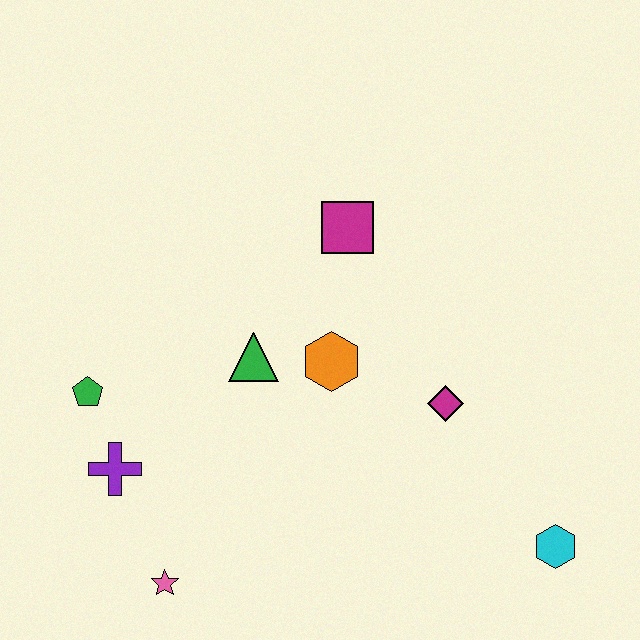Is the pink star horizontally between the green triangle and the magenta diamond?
No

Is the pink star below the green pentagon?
Yes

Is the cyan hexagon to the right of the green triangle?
Yes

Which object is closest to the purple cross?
The green pentagon is closest to the purple cross.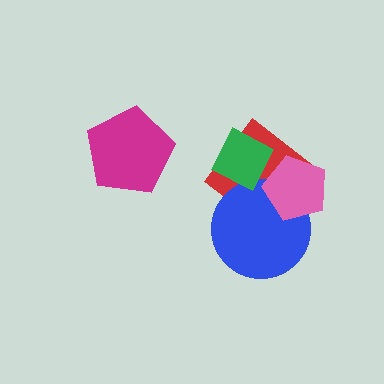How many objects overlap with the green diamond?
2 objects overlap with the green diamond.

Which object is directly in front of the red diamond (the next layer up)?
The blue circle is directly in front of the red diamond.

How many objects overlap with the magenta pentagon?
0 objects overlap with the magenta pentagon.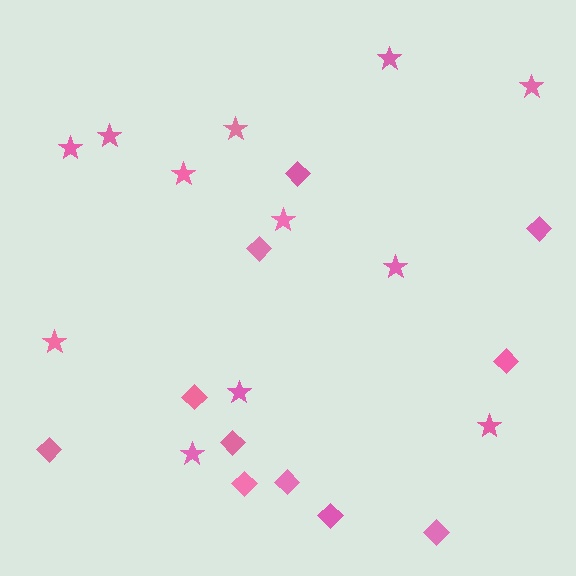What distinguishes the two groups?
There are 2 groups: one group of diamonds (11) and one group of stars (12).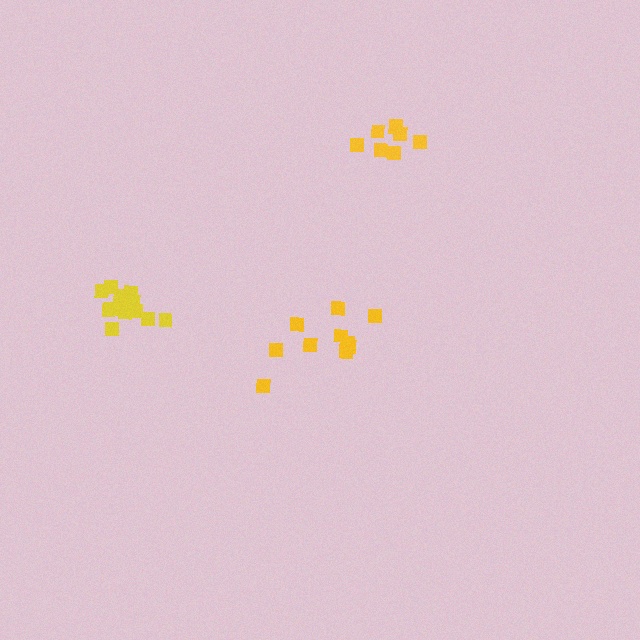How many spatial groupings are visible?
There are 3 spatial groupings.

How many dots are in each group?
Group 1: 10 dots, Group 2: 8 dots, Group 3: 13 dots (31 total).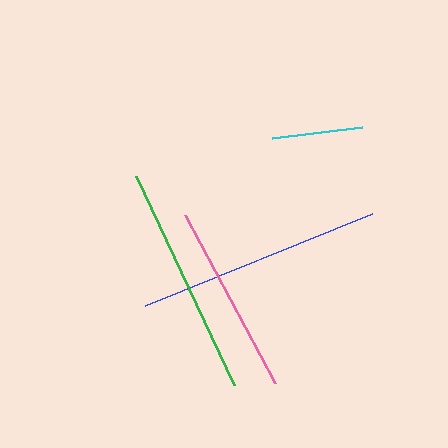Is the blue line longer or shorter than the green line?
The blue line is longer than the green line.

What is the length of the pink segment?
The pink segment is approximately 191 pixels long.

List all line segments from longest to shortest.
From longest to shortest: blue, green, pink, cyan.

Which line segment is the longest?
The blue line is the longest at approximately 245 pixels.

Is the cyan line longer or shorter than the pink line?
The pink line is longer than the cyan line.